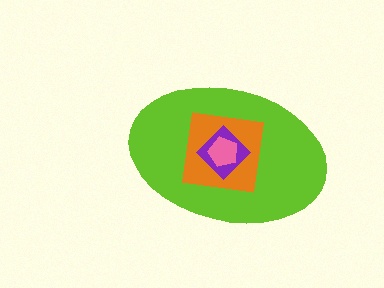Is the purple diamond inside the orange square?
Yes.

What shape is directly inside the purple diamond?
The pink pentagon.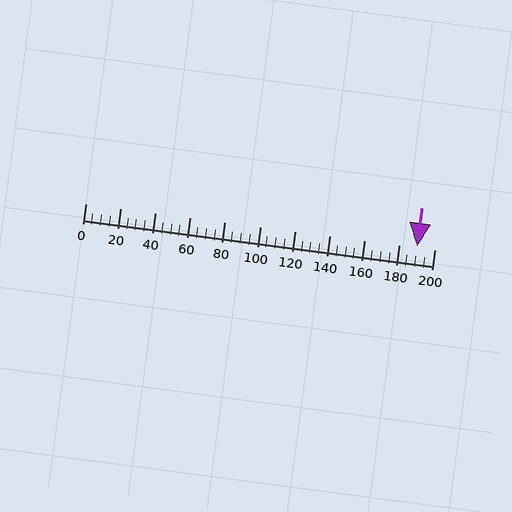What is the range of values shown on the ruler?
The ruler shows values from 0 to 200.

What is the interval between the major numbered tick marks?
The major tick marks are spaced 20 units apart.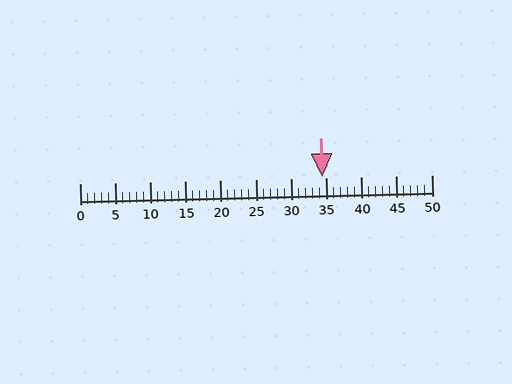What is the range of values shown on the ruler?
The ruler shows values from 0 to 50.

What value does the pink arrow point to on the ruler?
The pink arrow points to approximately 34.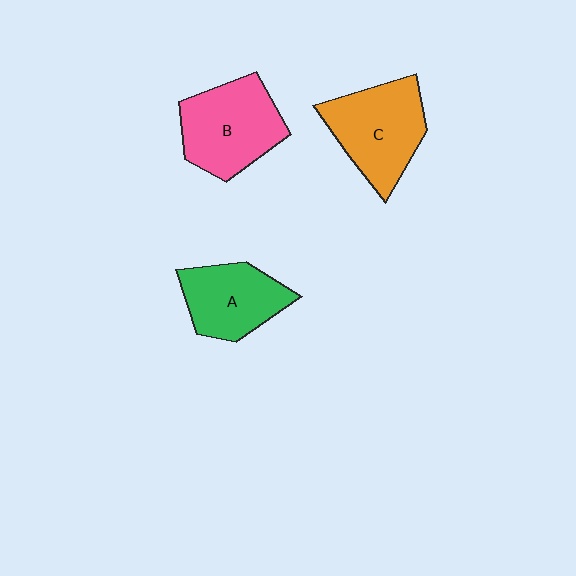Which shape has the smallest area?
Shape A (green).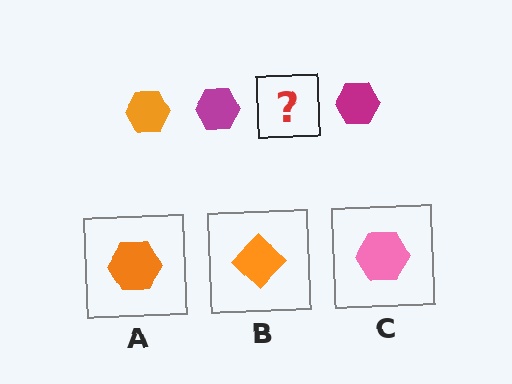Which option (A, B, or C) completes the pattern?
A.